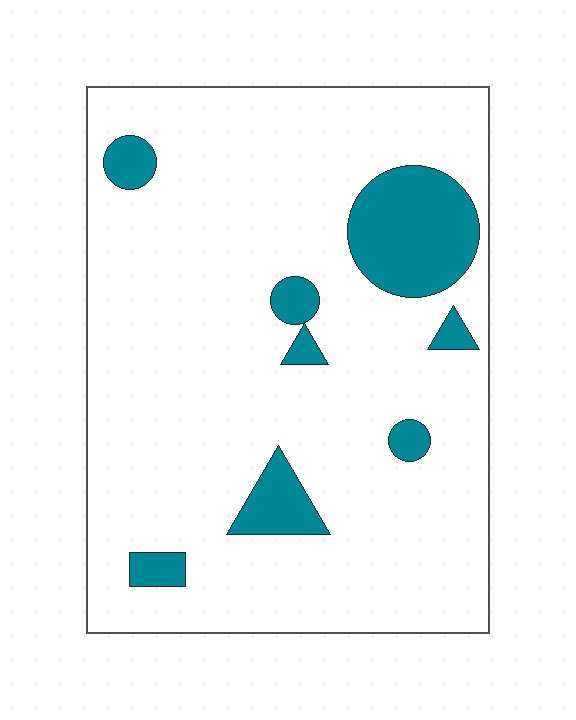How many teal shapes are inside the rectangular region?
8.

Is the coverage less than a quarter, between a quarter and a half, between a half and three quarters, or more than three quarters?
Less than a quarter.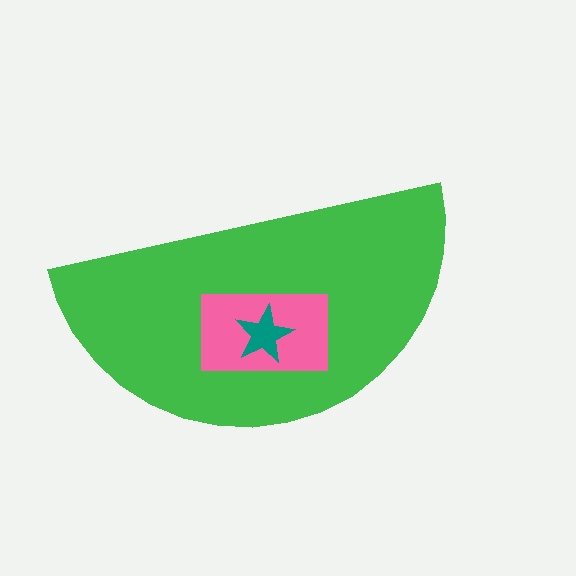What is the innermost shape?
The teal star.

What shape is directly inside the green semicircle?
The pink rectangle.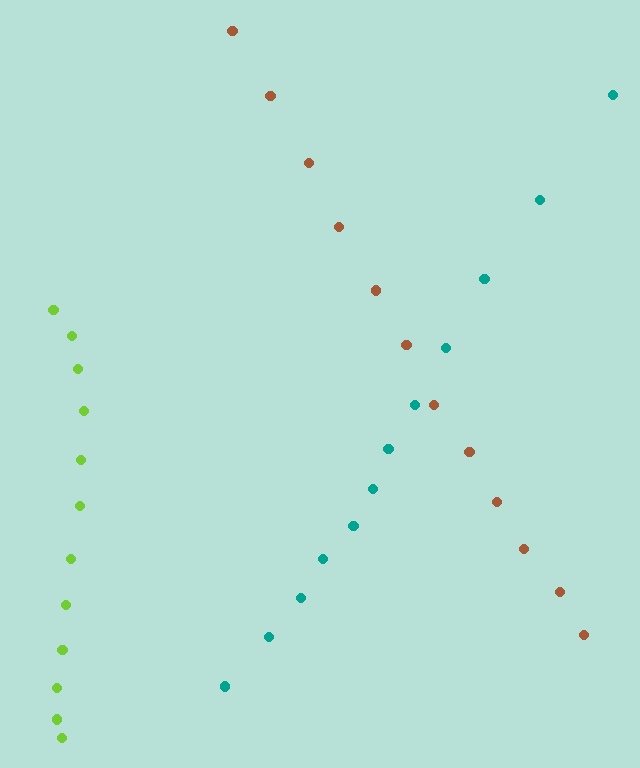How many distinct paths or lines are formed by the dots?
There are 3 distinct paths.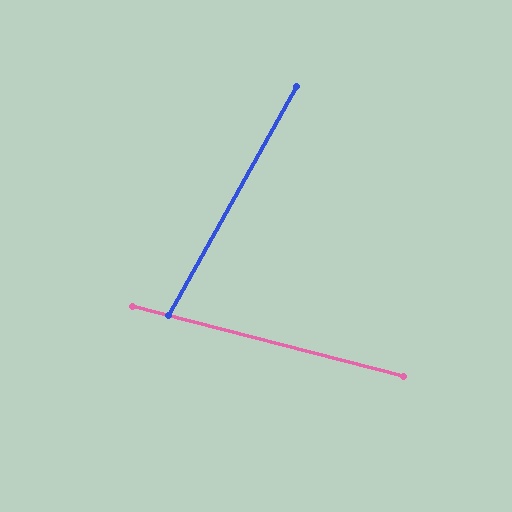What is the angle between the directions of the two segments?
Approximately 75 degrees.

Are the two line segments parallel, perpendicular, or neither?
Neither parallel nor perpendicular — they differ by about 75°.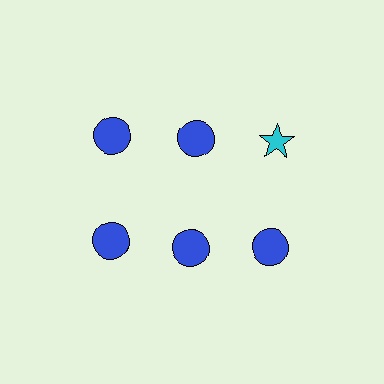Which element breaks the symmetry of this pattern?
The cyan star in the top row, center column breaks the symmetry. All other shapes are blue circles.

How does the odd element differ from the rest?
It differs in both color (cyan instead of blue) and shape (star instead of circle).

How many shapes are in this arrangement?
There are 6 shapes arranged in a grid pattern.